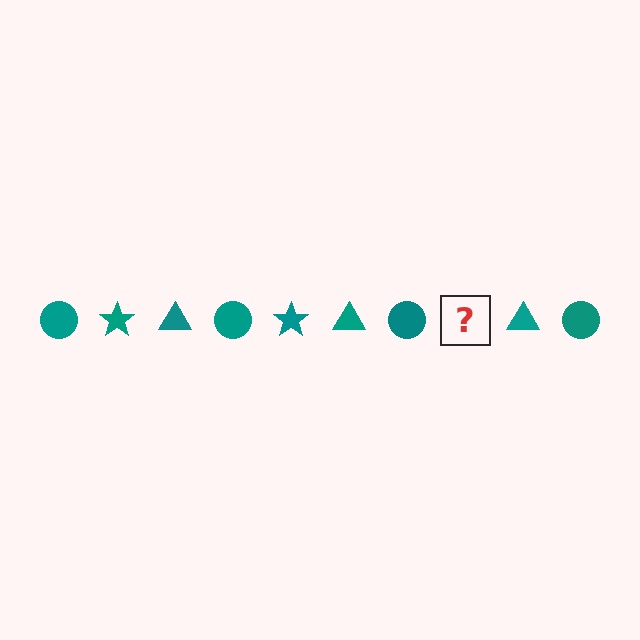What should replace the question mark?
The question mark should be replaced with a teal star.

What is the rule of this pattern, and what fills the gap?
The rule is that the pattern cycles through circle, star, triangle shapes in teal. The gap should be filled with a teal star.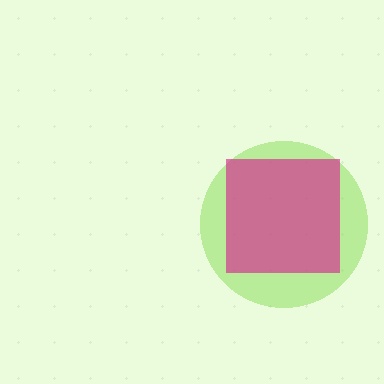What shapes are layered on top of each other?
The layered shapes are: a lime circle, a magenta square.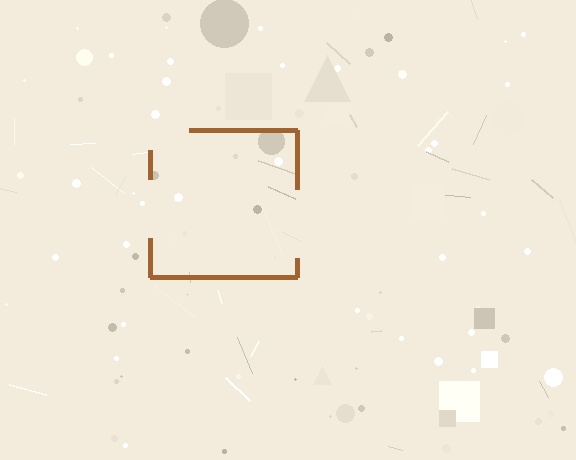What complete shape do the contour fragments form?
The contour fragments form a square.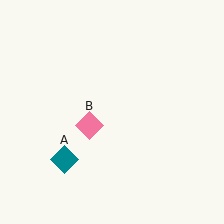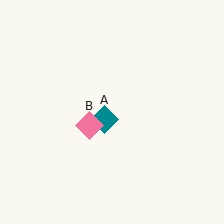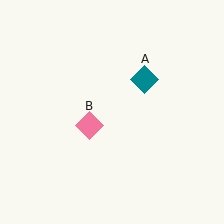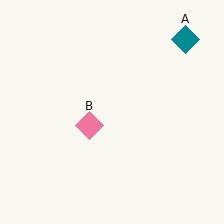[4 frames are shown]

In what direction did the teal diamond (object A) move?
The teal diamond (object A) moved up and to the right.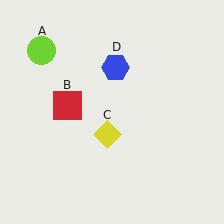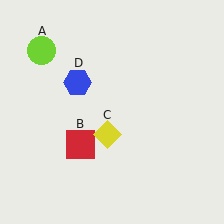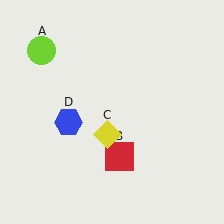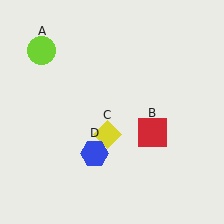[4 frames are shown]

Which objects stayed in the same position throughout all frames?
Lime circle (object A) and yellow diamond (object C) remained stationary.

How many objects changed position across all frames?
2 objects changed position: red square (object B), blue hexagon (object D).